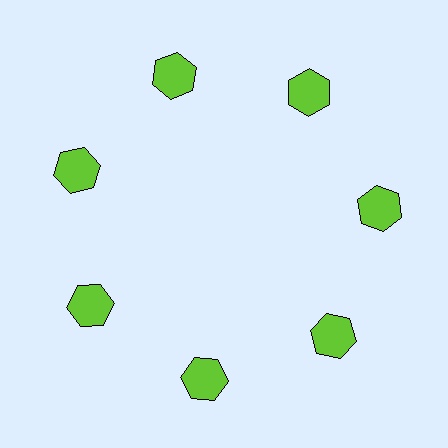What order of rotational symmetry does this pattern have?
This pattern has 7-fold rotational symmetry.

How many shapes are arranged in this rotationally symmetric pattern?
There are 7 shapes, arranged in 7 groups of 1.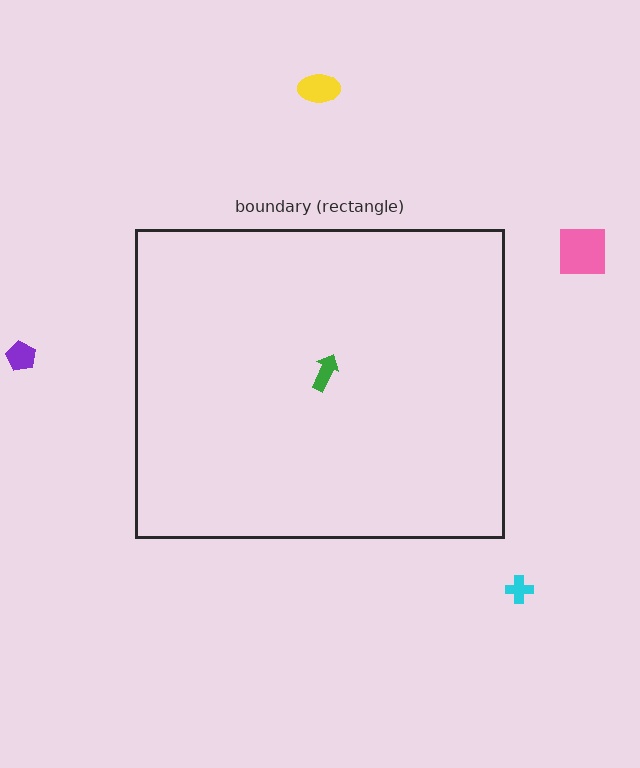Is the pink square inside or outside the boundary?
Outside.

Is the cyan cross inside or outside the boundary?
Outside.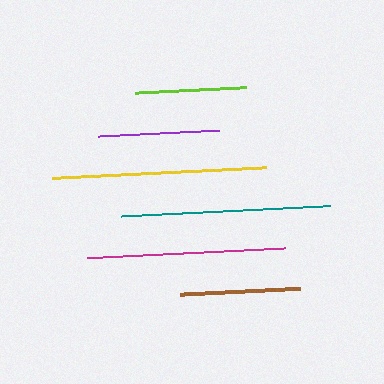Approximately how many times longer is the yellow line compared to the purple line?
The yellow line is approximately 1.8 times the length of the purple line.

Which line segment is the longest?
The yellow line is the longest at approximately 214 pixels.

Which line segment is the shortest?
The lime line is the shortest at approximately 111 pixels.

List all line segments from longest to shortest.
From longest to shortest: yellow, teal, magenta, purple, brown, lime.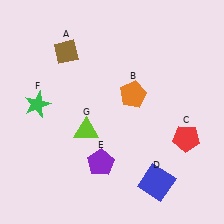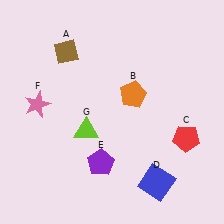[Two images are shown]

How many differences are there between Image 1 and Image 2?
There is 1 difference between the two images.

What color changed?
The star (F) changed from green in Image 1 to pink in Image 2.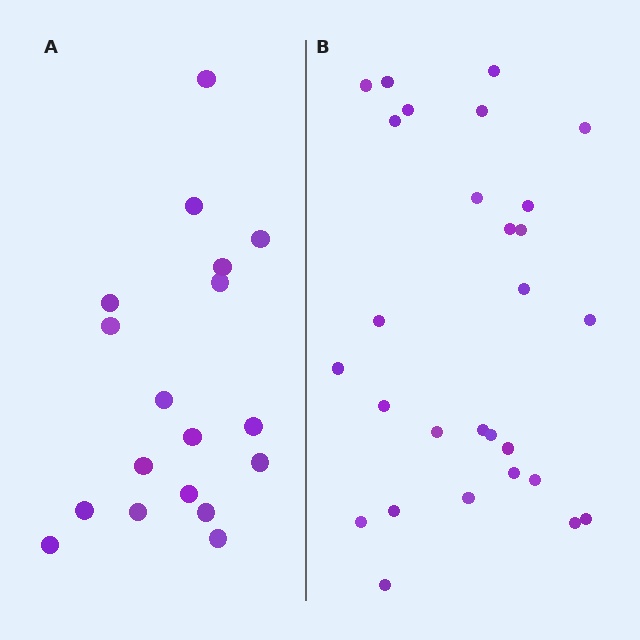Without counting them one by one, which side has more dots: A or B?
Region B (the right region) has more dots.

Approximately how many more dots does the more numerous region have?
Region B has roughly 10 or so more dots than region A.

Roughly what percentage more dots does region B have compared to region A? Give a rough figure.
About 55% more.